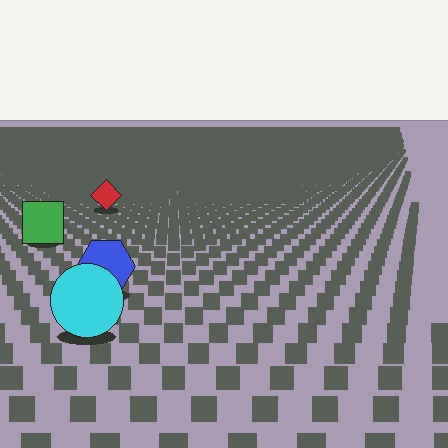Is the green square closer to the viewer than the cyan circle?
No. The cyan circle is closer — you can tell from the texture gradient: the ground texture is coarser near it.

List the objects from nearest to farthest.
From nearest to farthest: the cyan circle, the blue hexagon, the green square, the red diamond.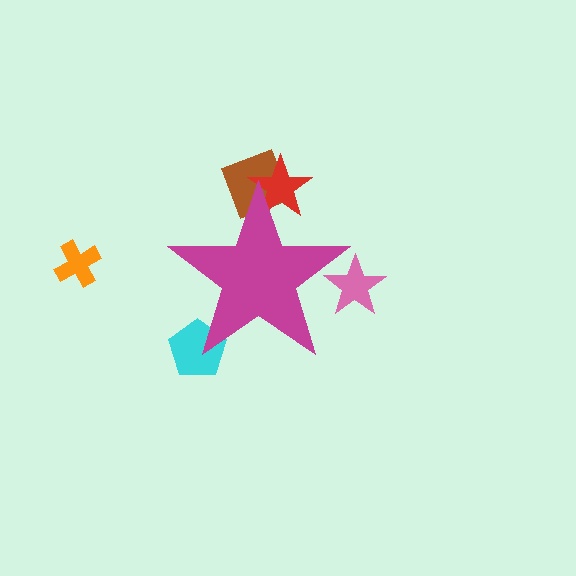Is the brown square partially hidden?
Yes, the brown square is partially hidden behind the magenta star.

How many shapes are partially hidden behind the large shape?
4 shapes are partially hidden.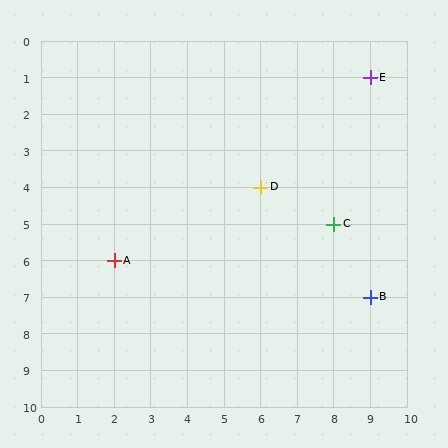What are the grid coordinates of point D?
Point D is at grid coordinates (6, 4).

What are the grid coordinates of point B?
Point B is at grid coordinates (9, 7).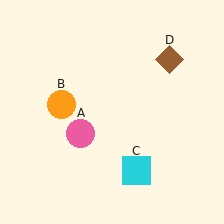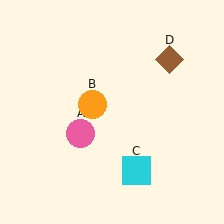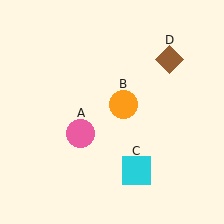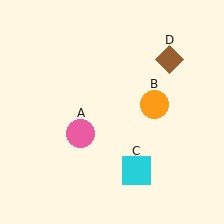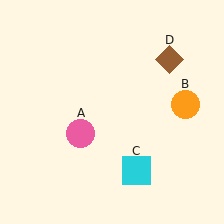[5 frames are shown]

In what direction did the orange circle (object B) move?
The orange circle (object B) moved right.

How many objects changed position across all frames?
1 object changed position: orange circle (object B).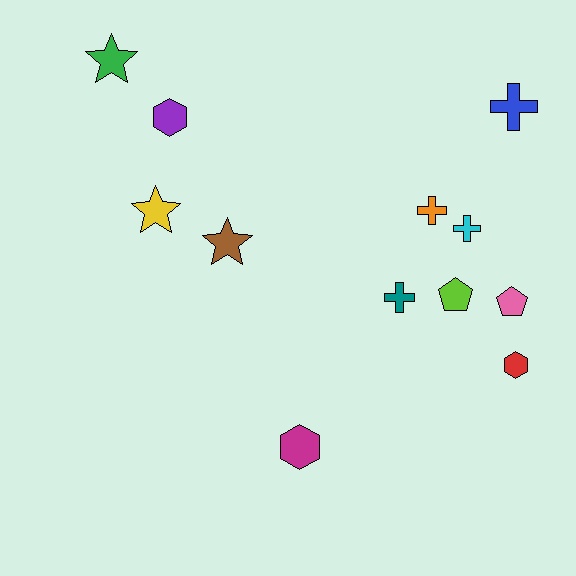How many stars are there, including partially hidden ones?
There are 3 stars.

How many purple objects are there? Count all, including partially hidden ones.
There is 1 purple object.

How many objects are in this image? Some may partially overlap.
There are 12 objects.